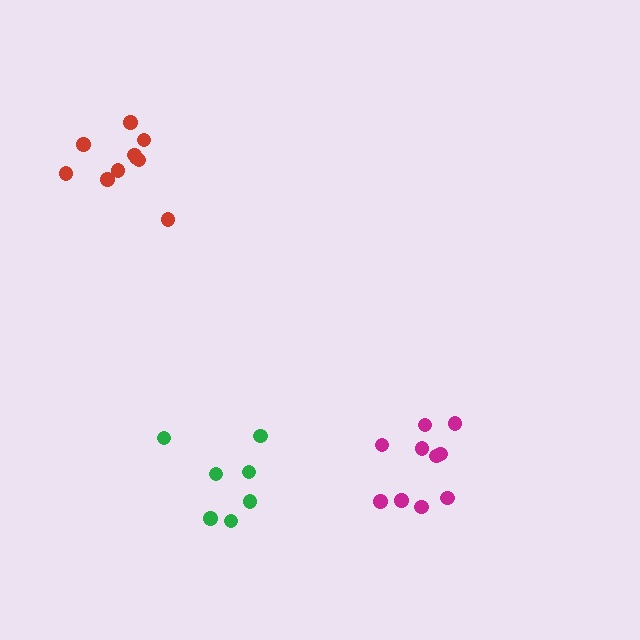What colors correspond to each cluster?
The clusters are colored: green, magenta, red.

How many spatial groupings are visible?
There are 3 spatial groupings.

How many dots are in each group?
Group 1: 7 dots, Group 2: 10 dots, Group 3: 10 dots (27 total).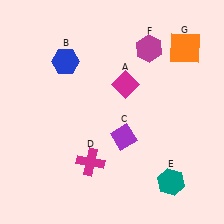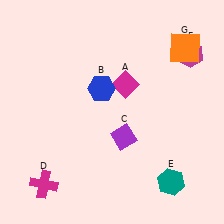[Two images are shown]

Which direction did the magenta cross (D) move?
The magenta cross (D) moved left.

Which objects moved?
The objects that moved are: the blue hexagon (B), the magenta cross (D), the magenta hexagon (F).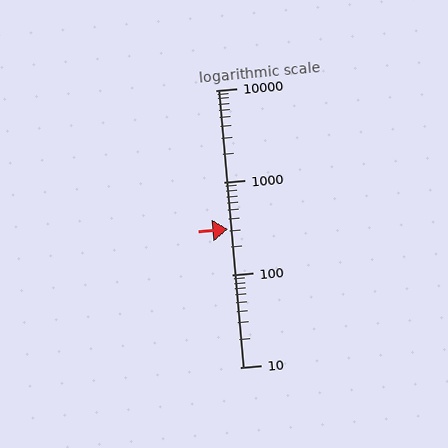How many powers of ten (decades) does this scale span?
The scale spans 3 decades, from 10 to 10000.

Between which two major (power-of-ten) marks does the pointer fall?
The pointer is between 100 and 1000.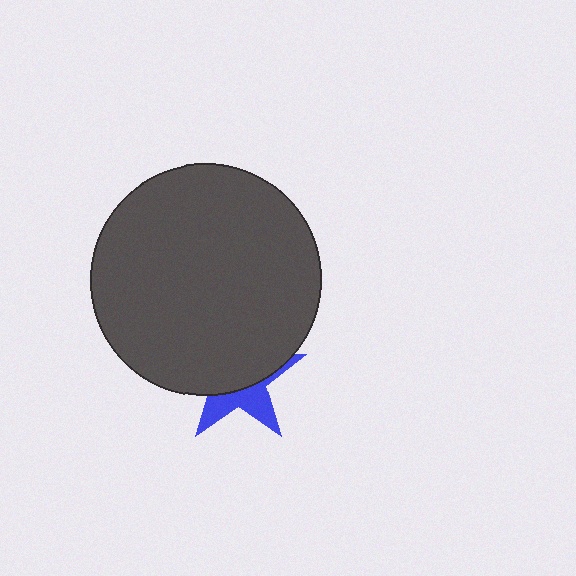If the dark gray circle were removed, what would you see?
You would see the complete blue star.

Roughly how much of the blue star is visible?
A small part of it is visible (roughly 36%).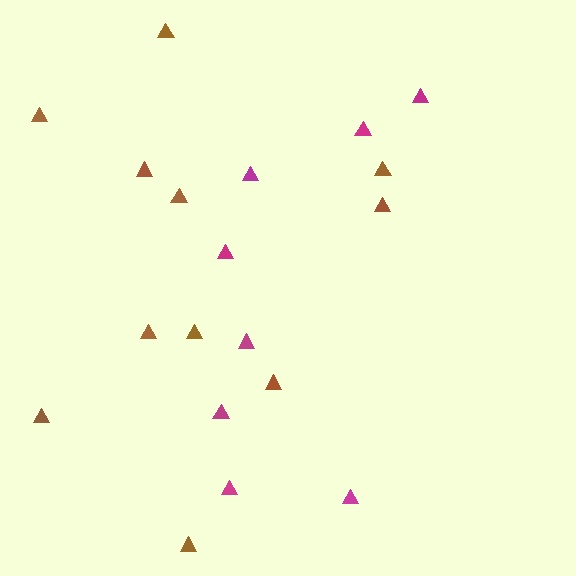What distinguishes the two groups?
There are 2 groups: one group of brown triangles (11) and one group of magenta triangles (8).